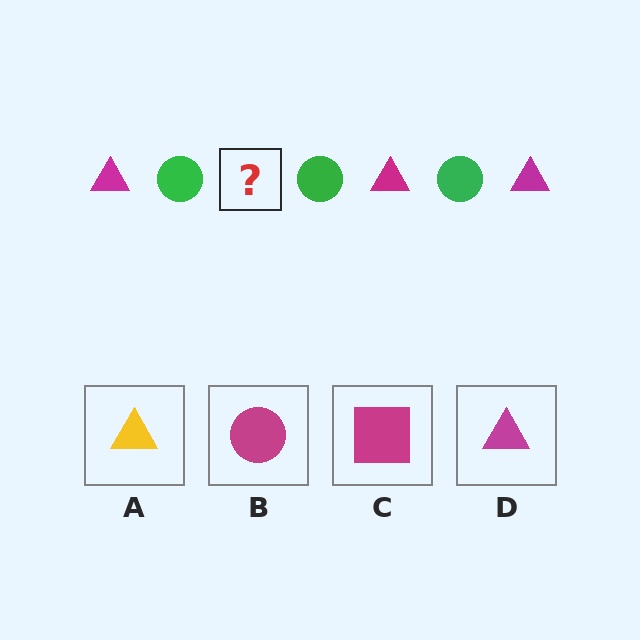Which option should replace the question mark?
Option D.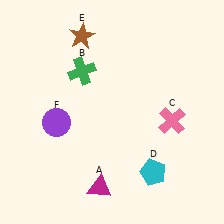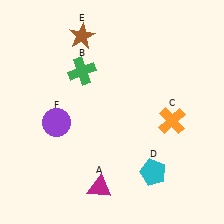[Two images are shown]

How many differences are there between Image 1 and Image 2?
There is 1 difference between the two images.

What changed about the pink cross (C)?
In Image 1, C is pink. In Image 2, it changed to orange.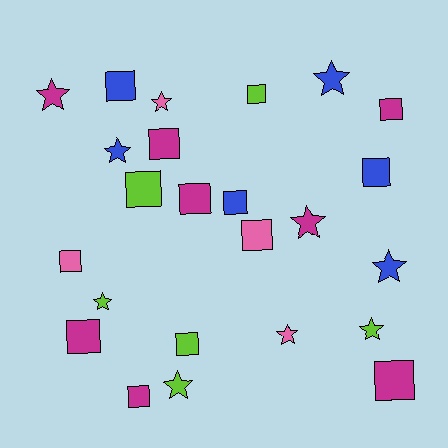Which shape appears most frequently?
Square, with 14 objects.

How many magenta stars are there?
There are 2 magenta stars.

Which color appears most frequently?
Magenta, with 8 objects.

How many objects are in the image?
There are 24 objects.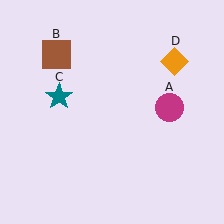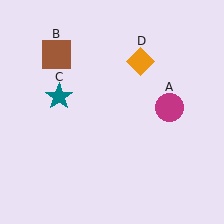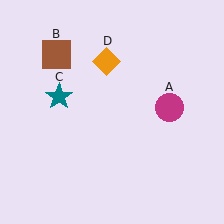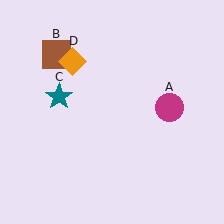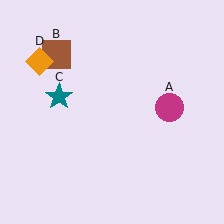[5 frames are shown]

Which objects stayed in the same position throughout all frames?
Magenta circle (object A) and brown square (object B) and teal star (object C) remained stationary.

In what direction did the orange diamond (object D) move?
The orange diamond (object D) moved left.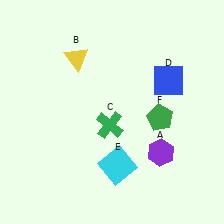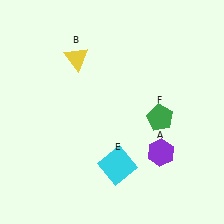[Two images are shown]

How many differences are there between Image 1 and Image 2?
There are 2 differences between the two images.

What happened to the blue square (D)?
The blue square (D) was removed in Image 2. It was in the top-right area of Image 1.